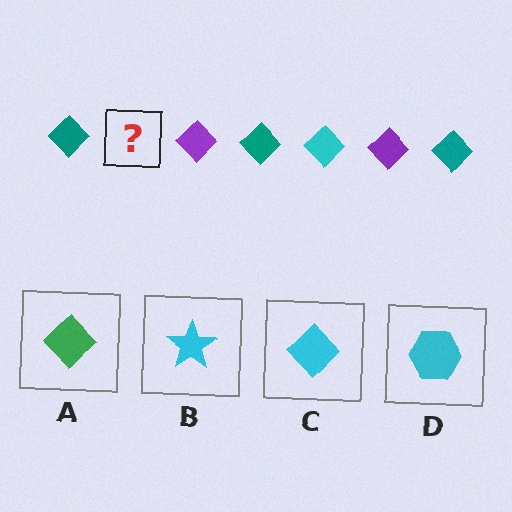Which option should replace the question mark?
Option C.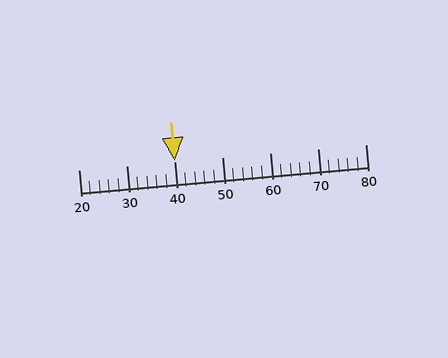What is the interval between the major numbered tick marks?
The major tick marks are spaced 10 units apart.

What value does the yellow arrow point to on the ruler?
The yellow arrow points to approximately 40.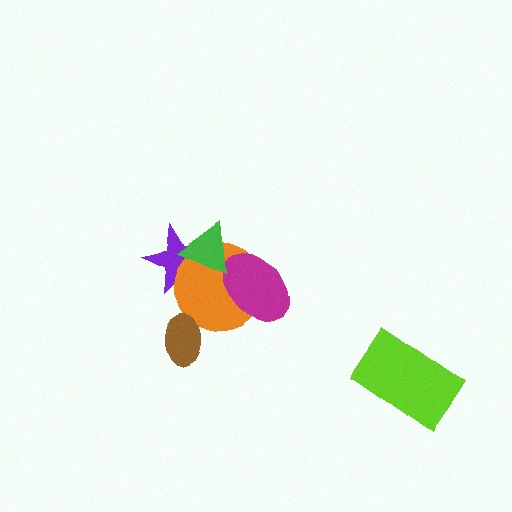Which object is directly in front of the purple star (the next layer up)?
The orange circle is directly in front of the purple star.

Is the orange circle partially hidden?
Yes, it is partially covered by another shape.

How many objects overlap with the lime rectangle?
0 objects overlap with the lime rectangle.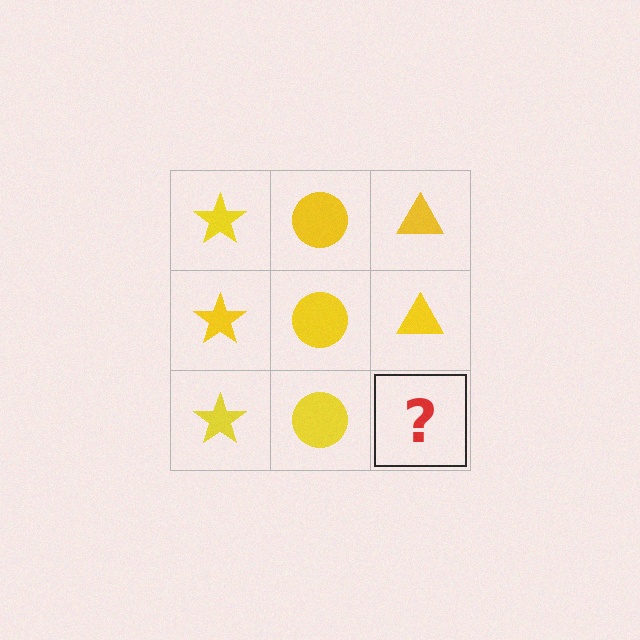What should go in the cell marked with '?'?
The missing cell should contain a yellow triangle.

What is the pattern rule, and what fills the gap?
The rule is that each column has a consistent shape. The gap should be filled with a yellow triangle.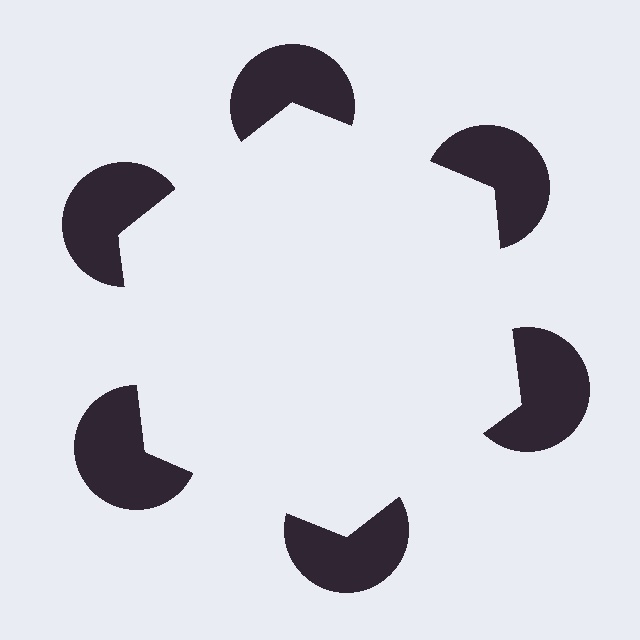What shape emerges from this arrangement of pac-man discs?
An illusory hexagon — its edges are inferred from the aligned wedge cuts in the pac-man discs, not physically drawn.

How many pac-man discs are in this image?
There are 6 — one at each vertex of the illusory hexagon.